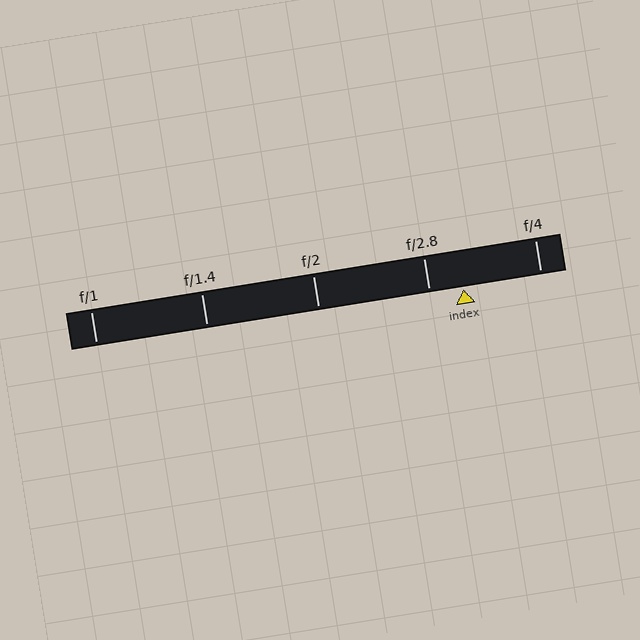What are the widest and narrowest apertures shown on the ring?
The widest aperture shown is f/1 and the narrowest is f/4.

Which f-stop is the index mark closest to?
The index mark is closest to f/2.8.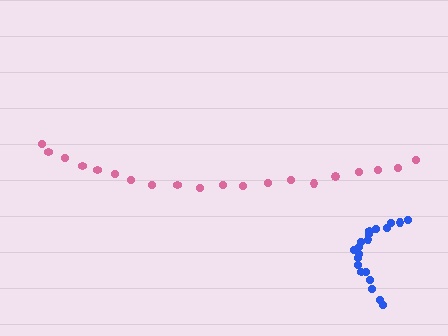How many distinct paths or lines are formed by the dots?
There are 2 distinct paths.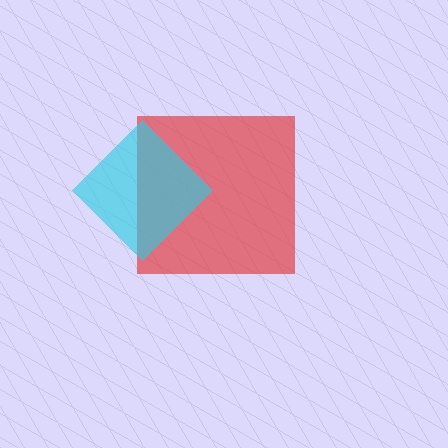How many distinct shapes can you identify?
There are 2 distinct shapes: a red square, a cyan diamond.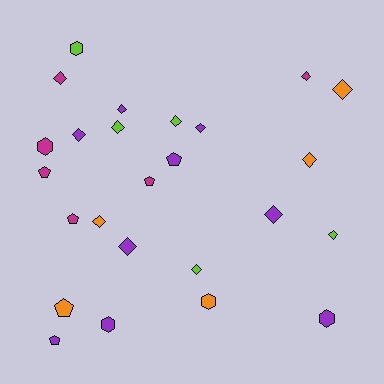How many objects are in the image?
There are 25 objects.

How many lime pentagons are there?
There are no lime pentagons.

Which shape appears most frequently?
Diamond, with 14 objects.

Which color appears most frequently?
Purple, with 9 objects.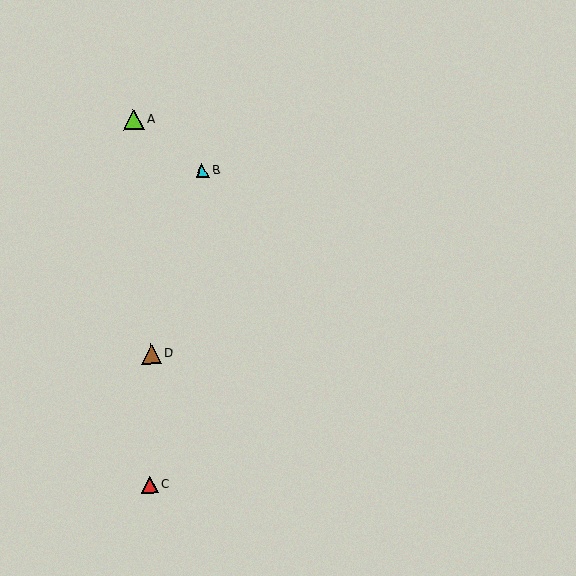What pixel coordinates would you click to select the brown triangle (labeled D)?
Click at (151, 354) to select the brown triangle D.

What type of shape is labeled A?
Shape A is a lime triangle.